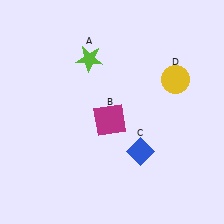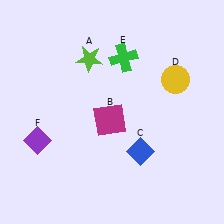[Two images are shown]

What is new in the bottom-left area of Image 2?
A purple diamond (F) was added in the bottom-left area of Image 2.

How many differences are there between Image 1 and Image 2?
There are 2 differences between the two images.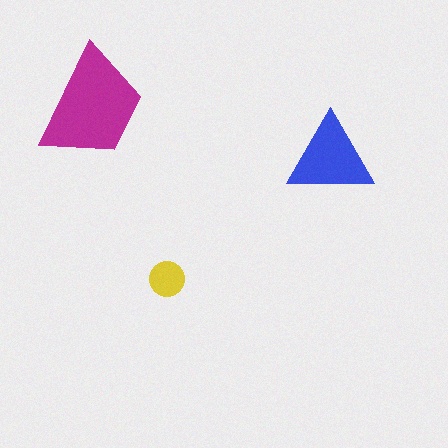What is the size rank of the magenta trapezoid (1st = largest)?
1st.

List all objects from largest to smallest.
The magenta trapezoid, the blue triangle, the yellow circle.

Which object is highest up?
The magenta trapezoid is topmost.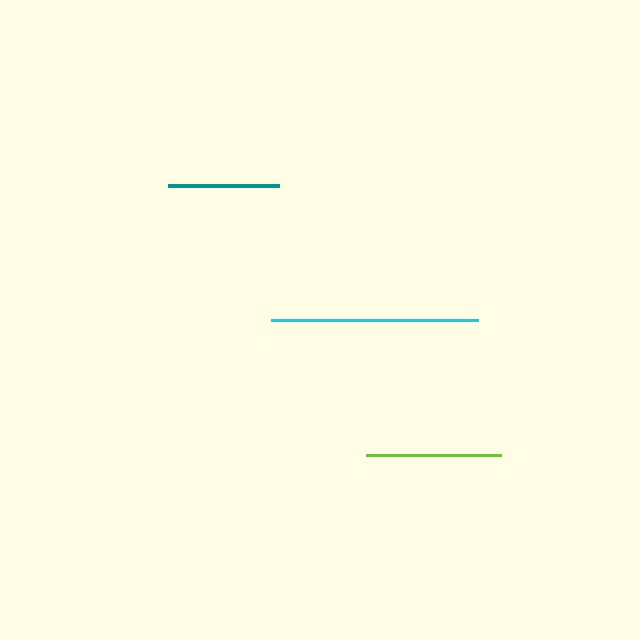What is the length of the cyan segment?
The cyan segment is approximately 207 pixels long.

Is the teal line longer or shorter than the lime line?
The lime line is longer than the teal line.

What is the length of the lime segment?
The lime segment is approximately 135 pixels long.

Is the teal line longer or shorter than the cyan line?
The cyan line is longer than the teal line.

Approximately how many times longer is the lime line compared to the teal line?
The lime line is approximately 1.2 times the length of the teal line.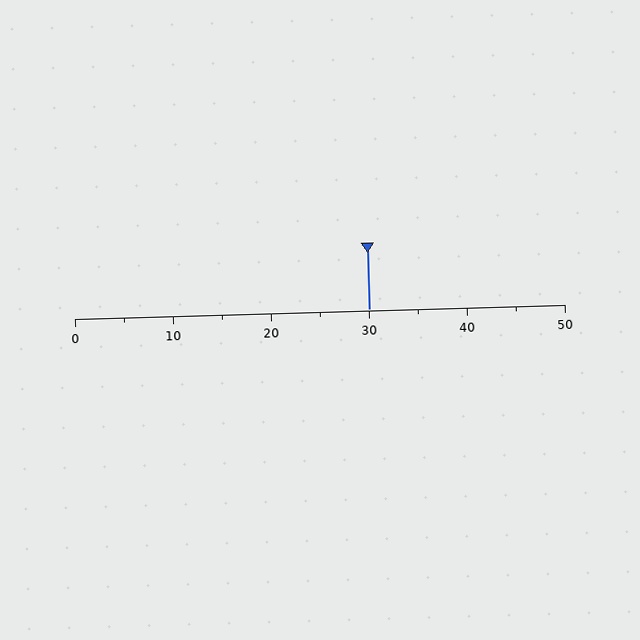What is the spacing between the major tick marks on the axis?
The major ticks are spaced 10 apart.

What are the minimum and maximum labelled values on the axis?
The axis runs from 0 to 50.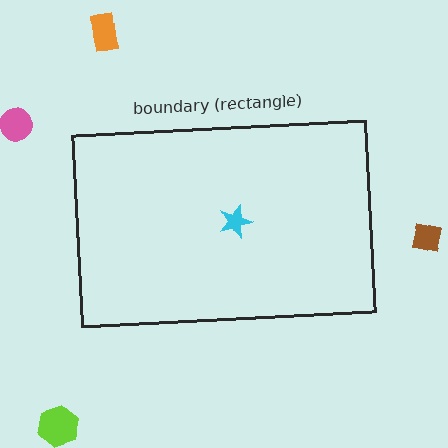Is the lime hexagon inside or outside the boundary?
Outside.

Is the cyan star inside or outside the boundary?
Inside.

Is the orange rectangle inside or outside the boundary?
Outside.